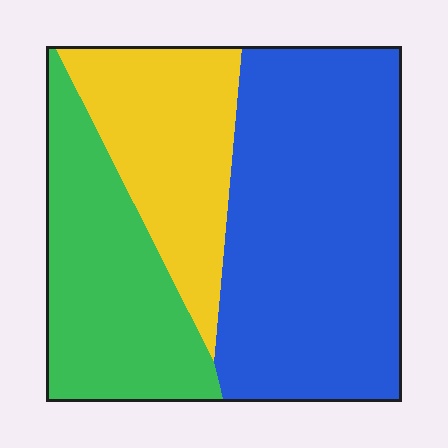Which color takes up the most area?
Blue, at roughly 50%.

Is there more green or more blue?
Blue.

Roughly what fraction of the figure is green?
Green takes up about one quarter (1/4) of the figure.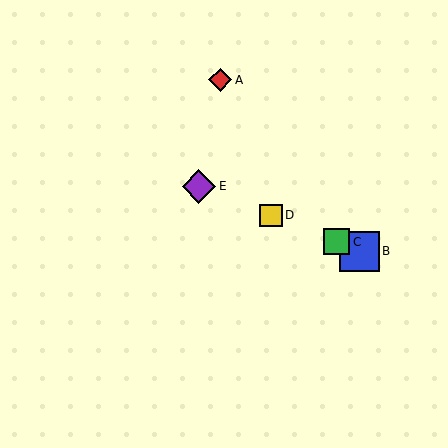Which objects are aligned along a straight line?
Objects B, C, D, E are aligned along a straight line.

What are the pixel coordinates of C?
Object C is at (337, 242).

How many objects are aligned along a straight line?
4 objects (B, C, D, E) are aligned along a straight line.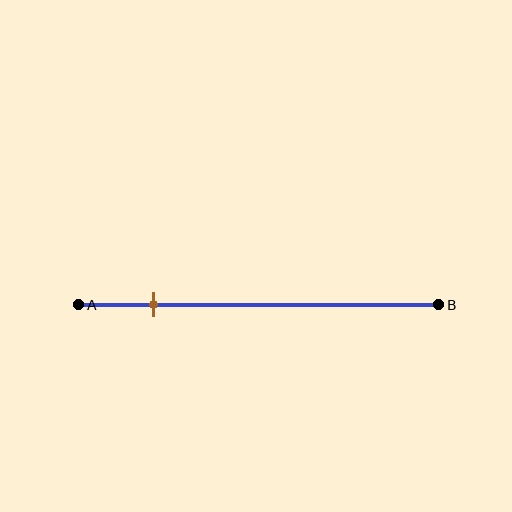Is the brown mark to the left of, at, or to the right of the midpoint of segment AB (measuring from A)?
The brown mark is to the left of the midpoint of segment AB.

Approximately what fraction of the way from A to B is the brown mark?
The brown mark is approximately 20% of the way from A to B.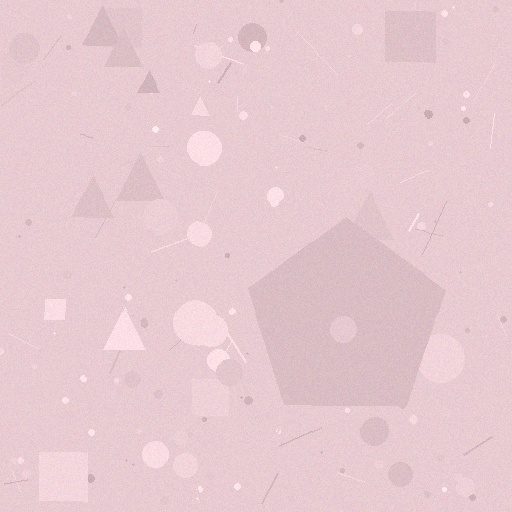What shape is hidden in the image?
A pentagon is hidden in the image.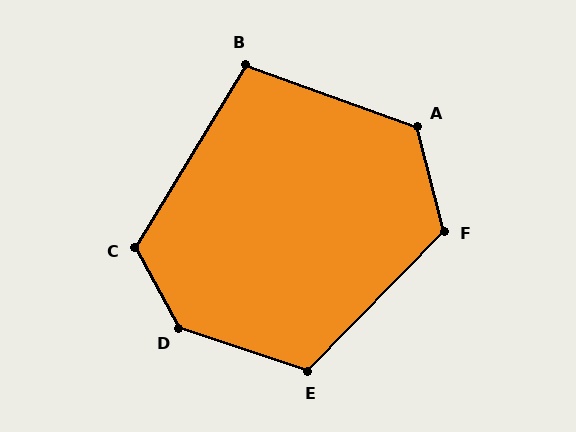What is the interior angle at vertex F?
Approximately 121 degrees (obtuse).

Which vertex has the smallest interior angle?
B, at approximately 101 degrees.